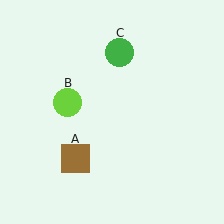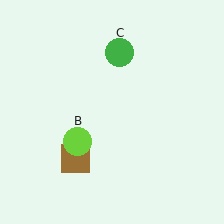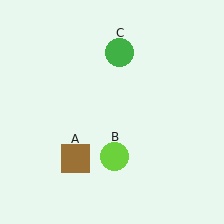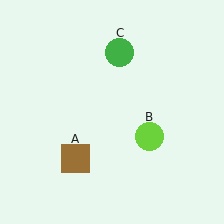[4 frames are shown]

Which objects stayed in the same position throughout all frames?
Brown square (object A) and green circle (object C) remained stationary.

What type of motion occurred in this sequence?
The lime circle (object B) rotated counterclockwise around the center of the scene.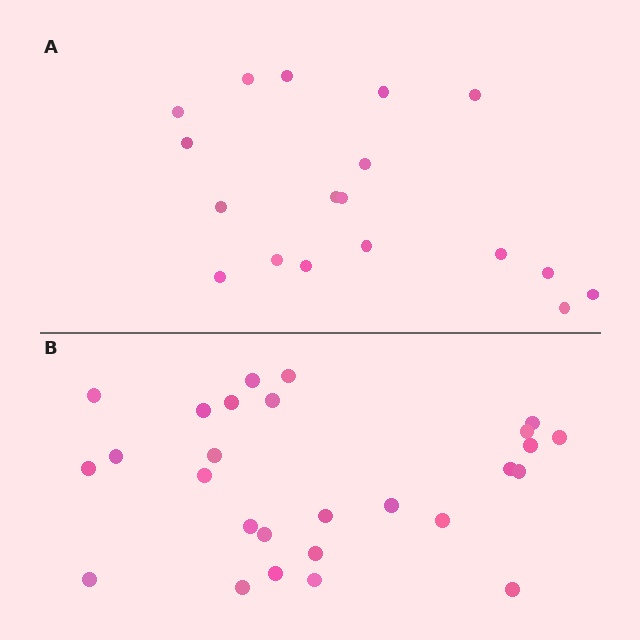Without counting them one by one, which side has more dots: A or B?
Region B (the bottom region) has more dots.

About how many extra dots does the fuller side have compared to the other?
Region B has roughly 8 or so more dots than region A.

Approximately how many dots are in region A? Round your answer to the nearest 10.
About 20 dots. (The exact count is 18, which rounds to 20.)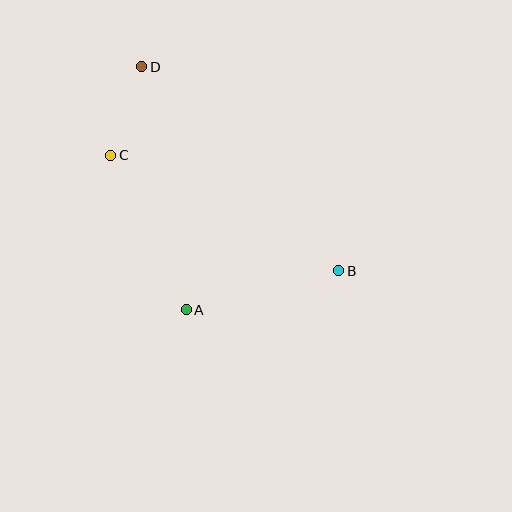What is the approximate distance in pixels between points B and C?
The distance between B and C is approximately 256 pixels.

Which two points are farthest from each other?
Points B and D are farthest from each other.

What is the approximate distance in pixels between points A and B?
The distance between A and B is approximately 158 pixels.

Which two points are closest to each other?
Points C and D are closest to each other.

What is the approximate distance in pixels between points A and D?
The distance between A and D is approximately 247 pixels.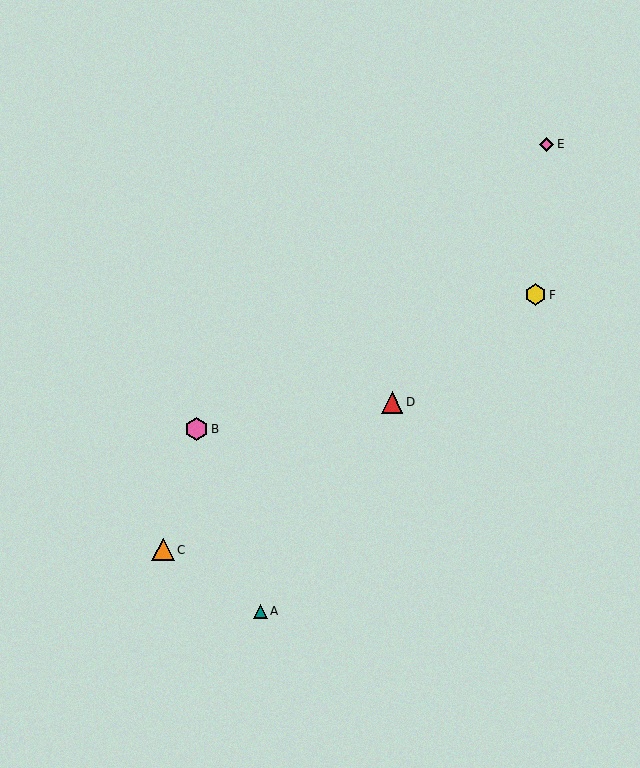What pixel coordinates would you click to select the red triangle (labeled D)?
Click at (392, 402) to select the red triangle D.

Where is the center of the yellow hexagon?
The center of the yellow hexagon is at (536, 295).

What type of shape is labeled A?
Shape A is a teal triangle.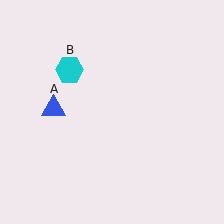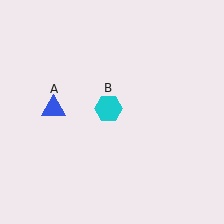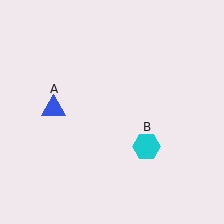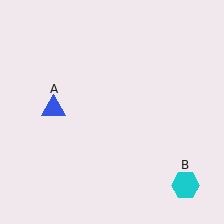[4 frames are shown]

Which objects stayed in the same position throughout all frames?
Blue triangle (object A) remained stationary.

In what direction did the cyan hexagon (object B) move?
The cyan hexagon (object B) moved down and to the right.